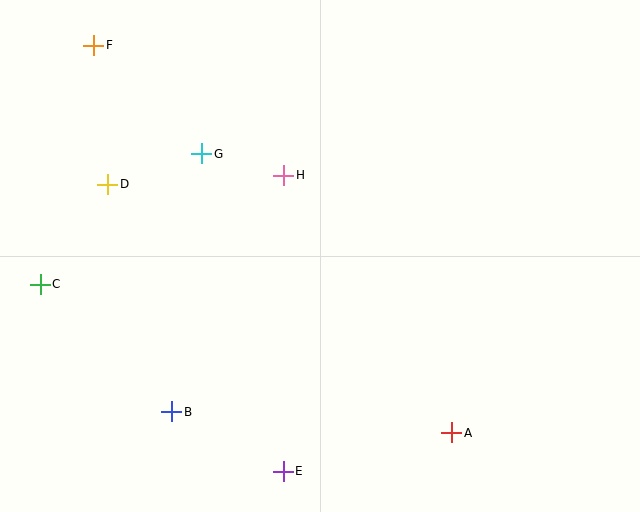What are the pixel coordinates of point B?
Point B is at (172, 412).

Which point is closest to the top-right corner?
Point H is closest to the top-right corner.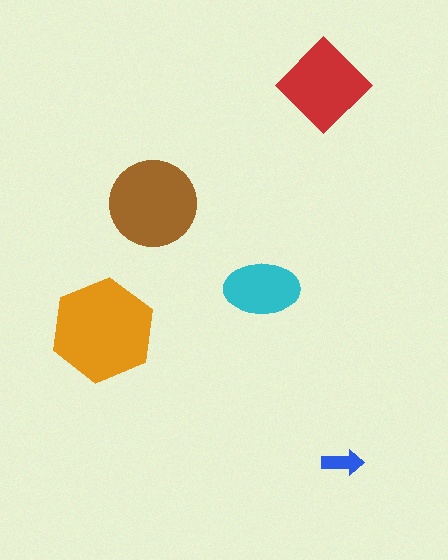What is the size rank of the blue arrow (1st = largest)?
5th.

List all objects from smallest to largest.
The blue arrow, the cyan ellipse, the red diamond, the brown circle, the orange hexagon.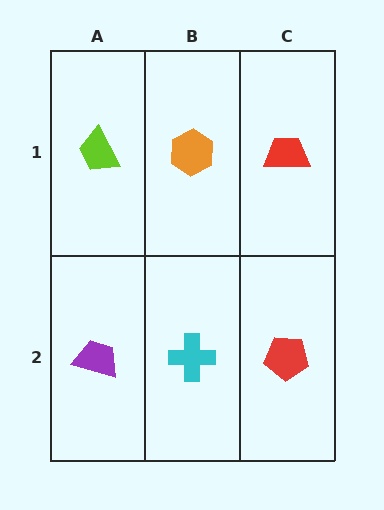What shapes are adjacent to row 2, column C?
A red trapezoid (row 1, column C), a cyan cross (row 2, column B).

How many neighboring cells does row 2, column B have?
3.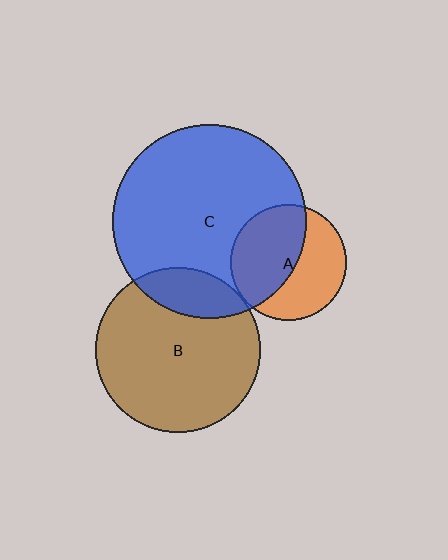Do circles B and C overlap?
Yes.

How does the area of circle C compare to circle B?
Approximately 1.4 times.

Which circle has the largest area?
Circle C (blue).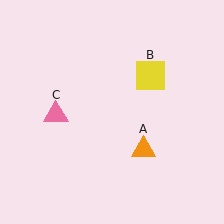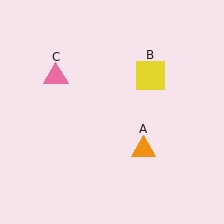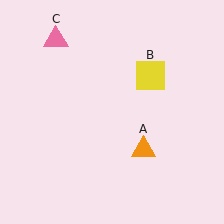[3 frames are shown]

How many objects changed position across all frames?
1 object changed position: pink triangle (object C).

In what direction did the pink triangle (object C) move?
The pink triangle (object C) moved up.